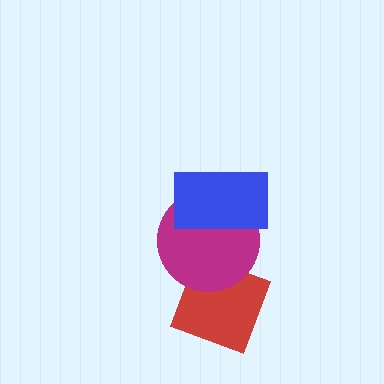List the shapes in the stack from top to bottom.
From top to bottom: the blue rectangle, the magenta circle, the red diamond.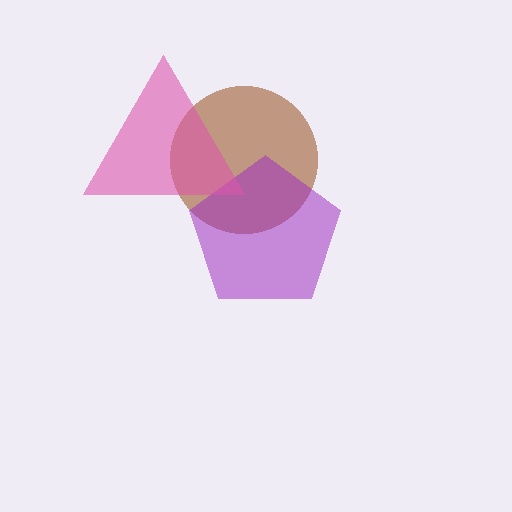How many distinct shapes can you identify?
There are 3 distinct shapes: a brown circle, a purple pentagon, a pink triangle.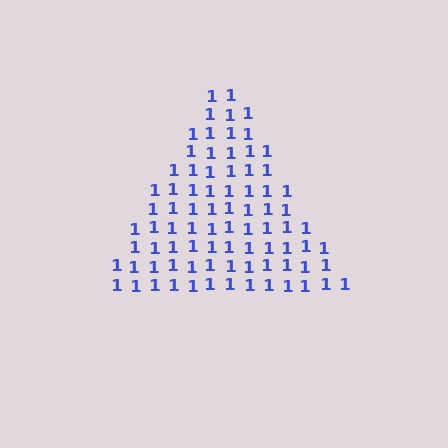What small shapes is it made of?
It is made of small digit 1's.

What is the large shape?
The large shape is a triangle.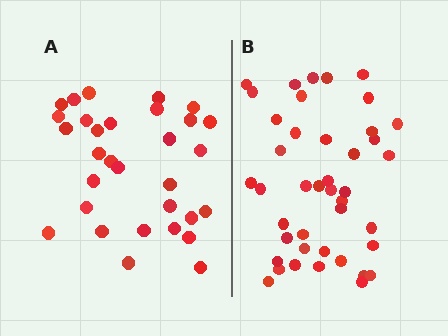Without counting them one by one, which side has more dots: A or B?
Region B (the right region) has more dots.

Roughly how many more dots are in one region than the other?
Region B has roughly 12 or so more dots than region A.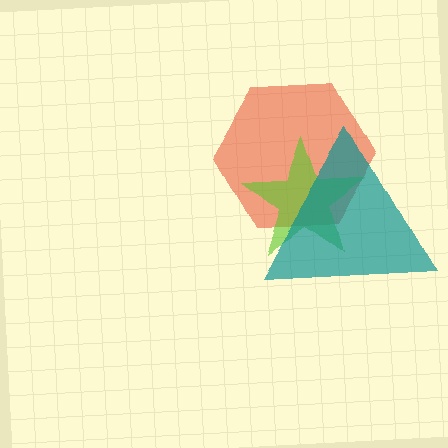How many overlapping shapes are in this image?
There are 3 overlapping shapes in the image.